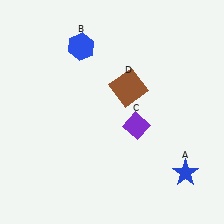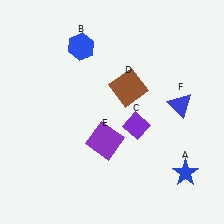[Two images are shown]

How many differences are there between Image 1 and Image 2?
There are 2 differences between the two images.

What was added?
A purple square (E), a blue triangle (F) were added in Image 2.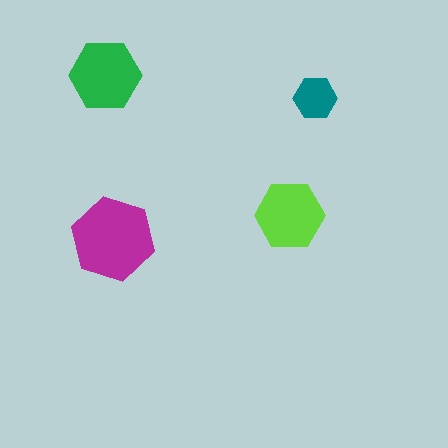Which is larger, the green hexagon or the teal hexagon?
The green one.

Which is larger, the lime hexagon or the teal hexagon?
The lime one.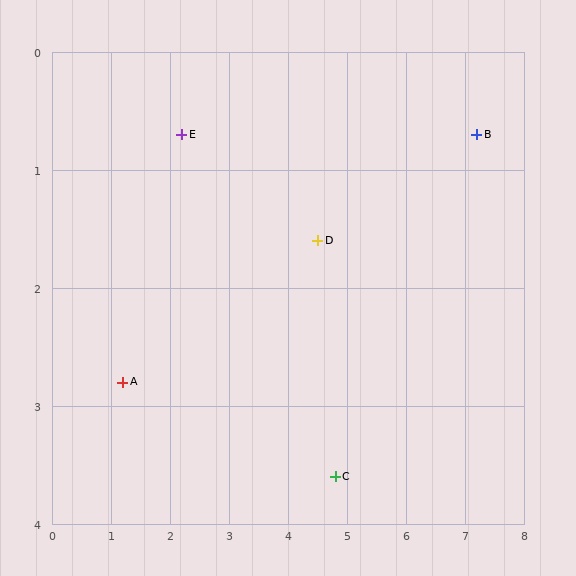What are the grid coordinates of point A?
Point A is at approximately (1.2, 2.8).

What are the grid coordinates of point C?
Point C is at approximately (4.8, 3.6).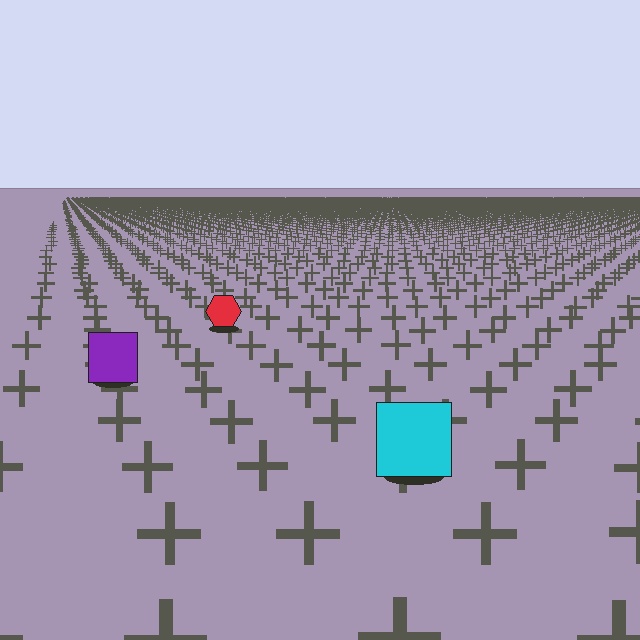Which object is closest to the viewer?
The cyan square is closest. The texture marks near it are larger and more spread out.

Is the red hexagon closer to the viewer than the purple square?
No. The purple square is closer — you can tell from the texture gradient: the ground texture is coarser near it.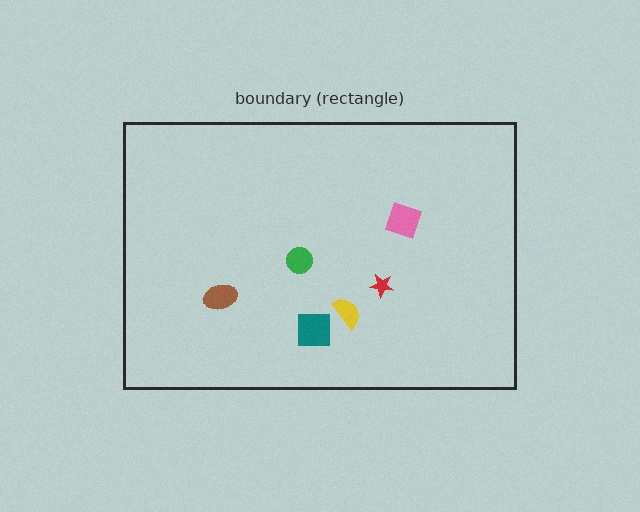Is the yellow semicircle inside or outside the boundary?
Inside.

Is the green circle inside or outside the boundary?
Inside.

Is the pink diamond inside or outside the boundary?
Inside.